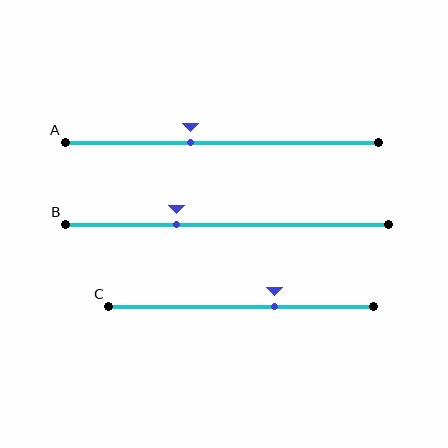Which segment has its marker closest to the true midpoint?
Segment A has its marker closest to the true midpoint.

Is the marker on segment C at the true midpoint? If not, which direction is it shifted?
No, the marker on segment C is shifted to the right by about 13% of the segment length.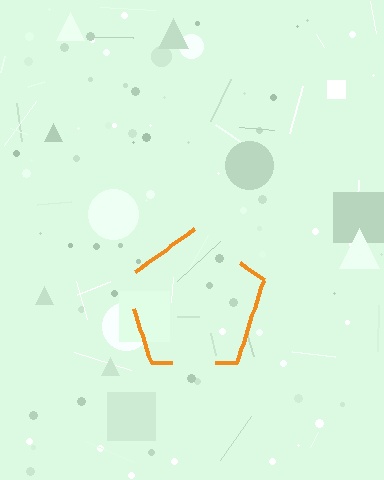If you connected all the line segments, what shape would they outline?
They would outline a pentagon.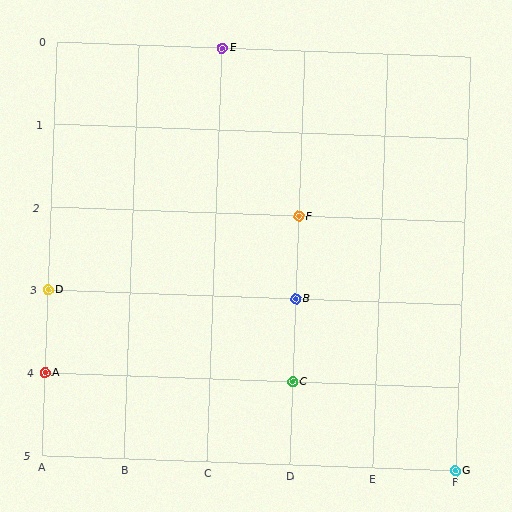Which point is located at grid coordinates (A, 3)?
Point D is at (A, 3).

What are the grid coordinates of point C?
Point C is at grid coordinates (D, 4).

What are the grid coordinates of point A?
Point A is at grid coordinates (A, 4).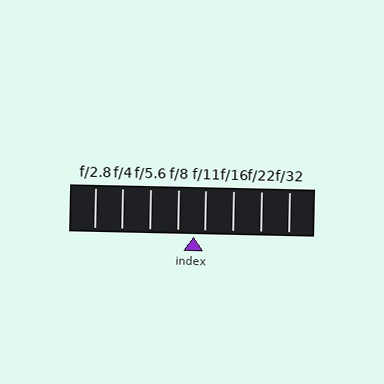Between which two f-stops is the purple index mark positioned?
The index mark is between f/8 and f/11.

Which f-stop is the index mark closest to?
The index mark is closest to f/11.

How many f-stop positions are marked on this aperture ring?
There are 8 f-stop positions marked.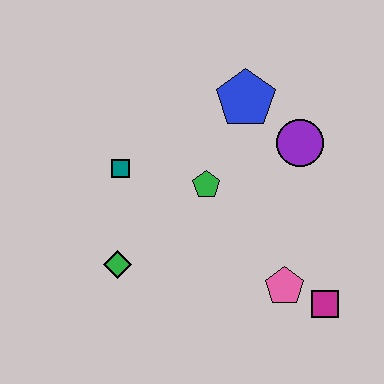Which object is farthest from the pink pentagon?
The teal square is farthest from the pink pentagon.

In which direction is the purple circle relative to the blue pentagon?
The purple circle is to the right of the blue pentagon.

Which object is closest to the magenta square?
The pink pentagon is closest to the magenta square.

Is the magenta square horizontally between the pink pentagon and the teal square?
No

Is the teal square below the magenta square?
No